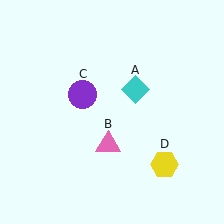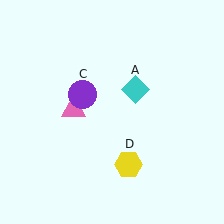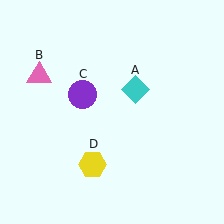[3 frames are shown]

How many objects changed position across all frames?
2 objects changed position: pink triangle (object B), yellow hexagon (object D).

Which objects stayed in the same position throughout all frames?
Cyan diamond (object A) and purple circle (object C) remained stationary.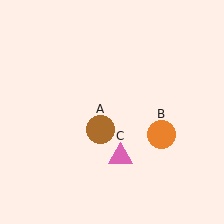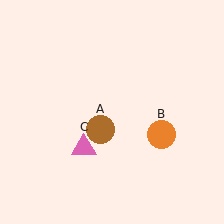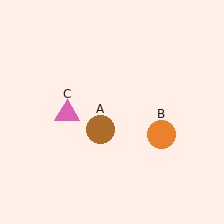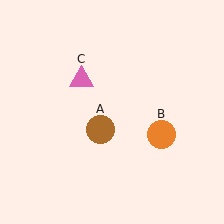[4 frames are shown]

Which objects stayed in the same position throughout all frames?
Brown circle (object A) and orange circle (object B) remained stationary.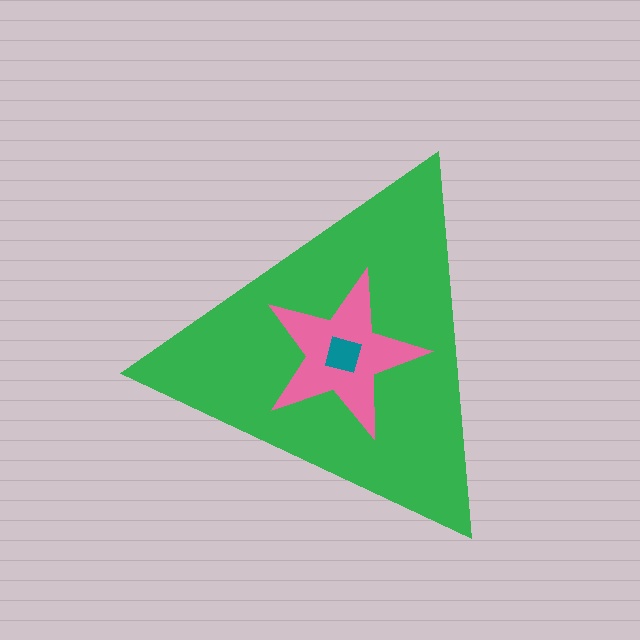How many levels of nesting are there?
3.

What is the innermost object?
The teal square.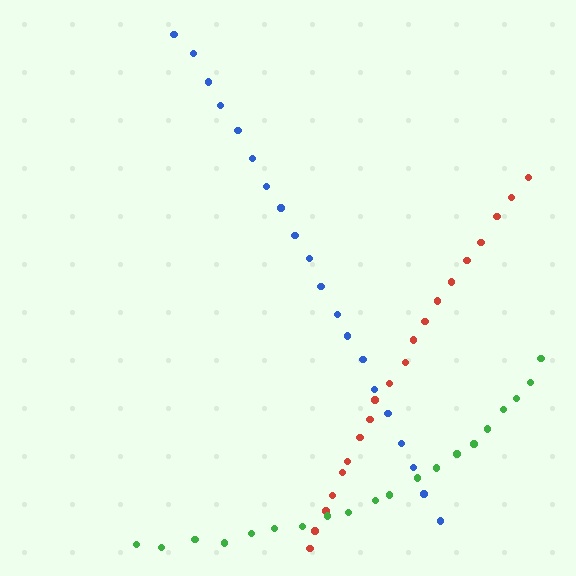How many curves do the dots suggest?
There are 3 distinct paths.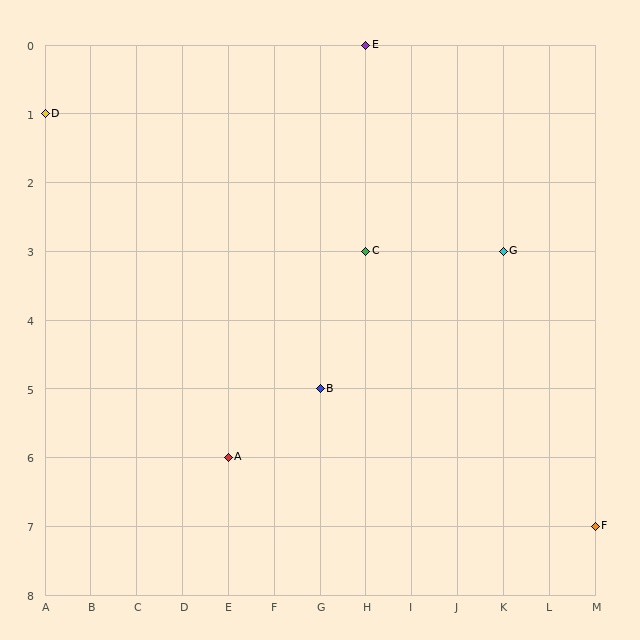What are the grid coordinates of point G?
Point G is at grid coordinates (K, 3).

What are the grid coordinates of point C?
Point C is at grid coordinates (H, 3).